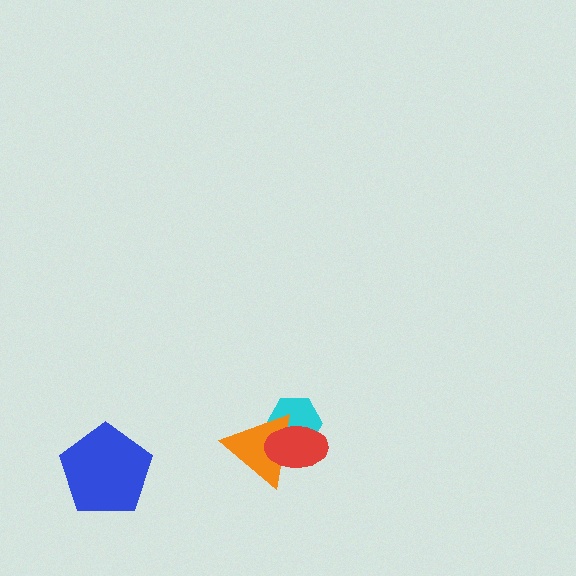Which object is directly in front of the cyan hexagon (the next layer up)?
The orange triangle is directly in front of the cyan hexagon.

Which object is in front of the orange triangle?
The red ellipse is in front of the orange triangle.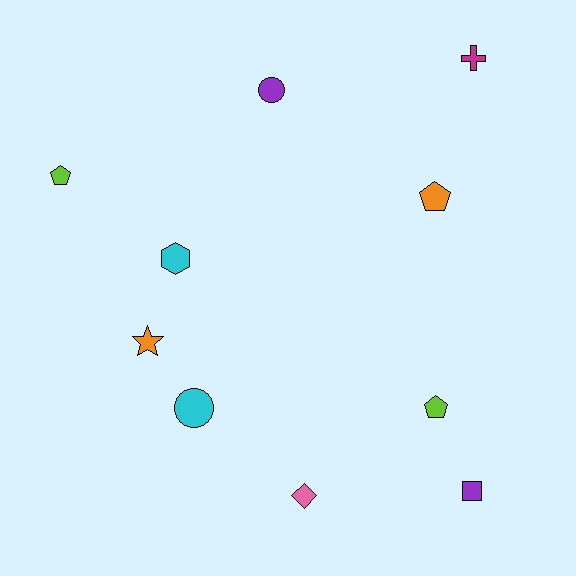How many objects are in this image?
There are 10 objects.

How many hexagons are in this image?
There is 1 hexagon.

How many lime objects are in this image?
There are 2 lime objects.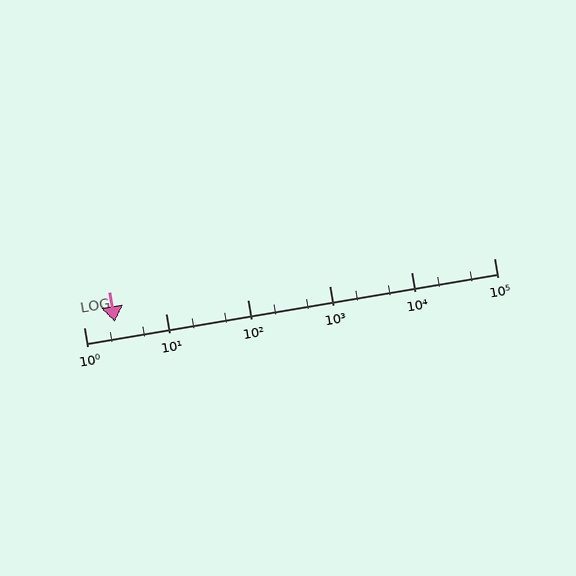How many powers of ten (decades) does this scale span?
The scale spans 5 decades, from 1 to 100000.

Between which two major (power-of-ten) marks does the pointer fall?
The pointer is between 1 and 10.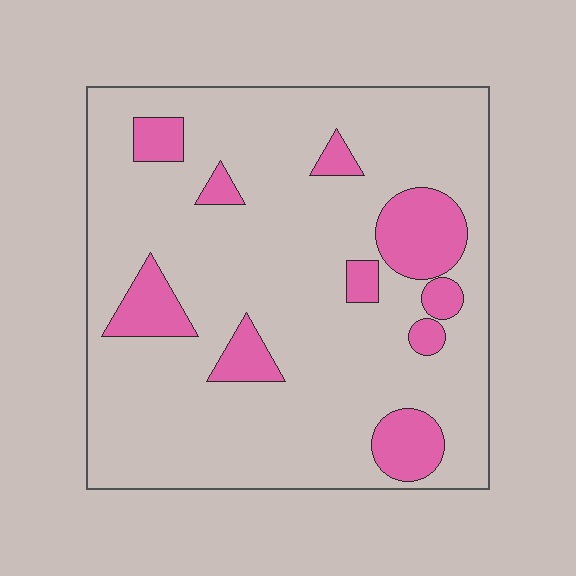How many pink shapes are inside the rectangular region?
10.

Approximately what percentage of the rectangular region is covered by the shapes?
Approximately 15%.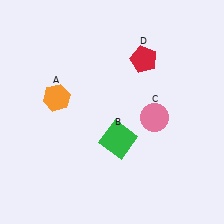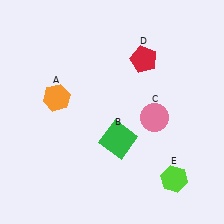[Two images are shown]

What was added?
A lime hexagon (E) was added in Image 2.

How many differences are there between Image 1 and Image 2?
There is 1 difference between the two images.